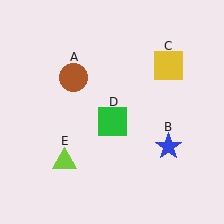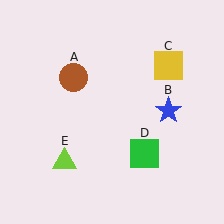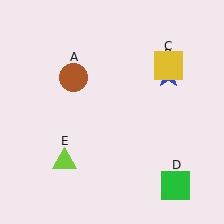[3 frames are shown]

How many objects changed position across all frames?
2 objects changed position: blue star (object B), green square (object D).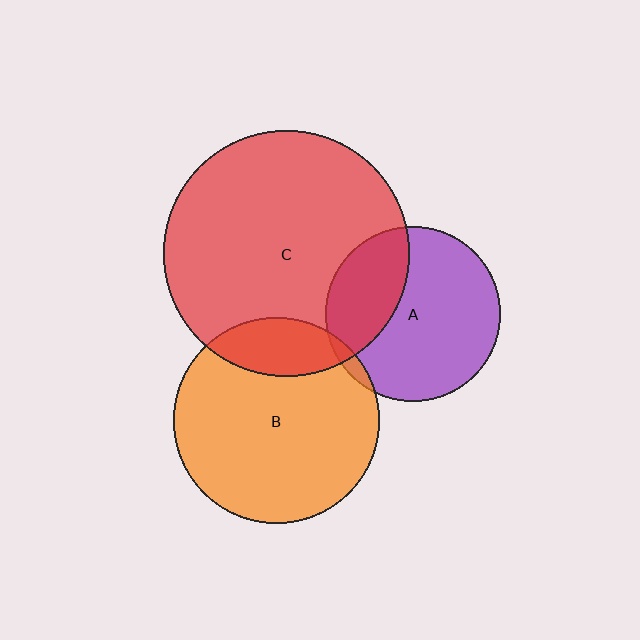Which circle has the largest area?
Circle C (red).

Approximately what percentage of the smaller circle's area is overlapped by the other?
Approximately 30%.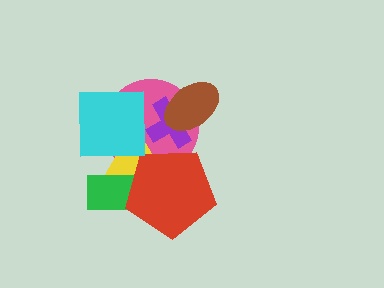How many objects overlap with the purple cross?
4 objects overlap with the purple cross.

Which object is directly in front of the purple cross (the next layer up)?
The brown ellipse is directly in front of the purple cross.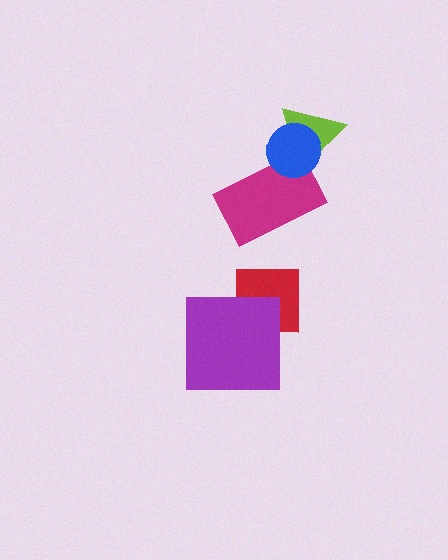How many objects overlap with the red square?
1 object overlaps with the red square.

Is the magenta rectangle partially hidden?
Yes, it is partially covered by another shape.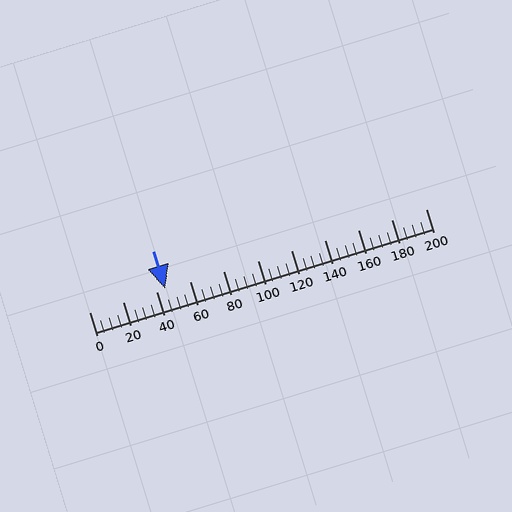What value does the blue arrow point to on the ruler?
The blue arrow points to approximately 45.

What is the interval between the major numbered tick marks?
The major tick marks are spaced 20 units apart.